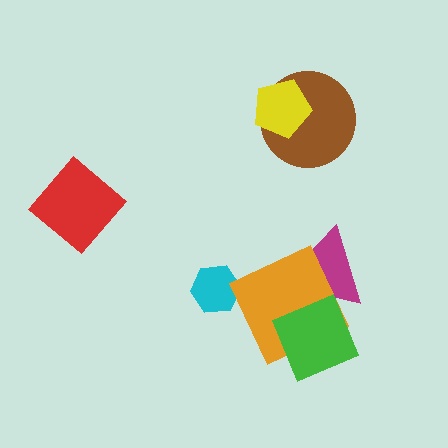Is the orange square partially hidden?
Yes, it is partially covered by another shape.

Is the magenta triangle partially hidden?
Yes, it is partially covered by another shape.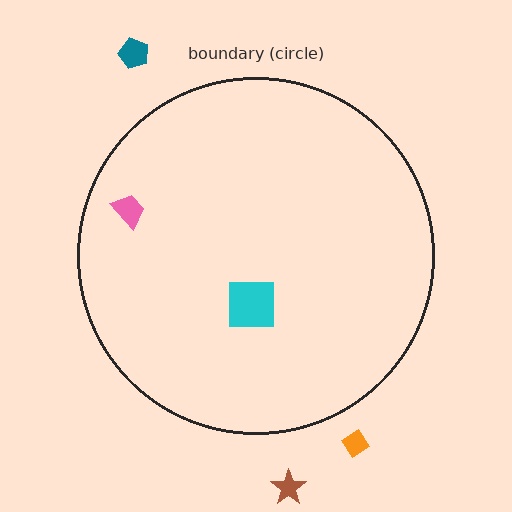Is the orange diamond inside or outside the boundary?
Outside.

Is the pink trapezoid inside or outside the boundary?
Inside.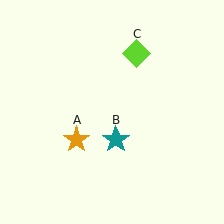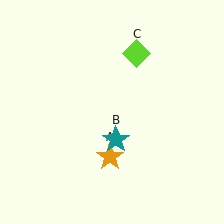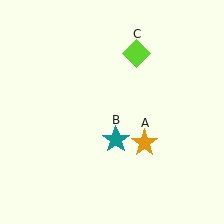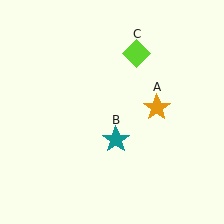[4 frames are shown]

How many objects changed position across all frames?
1 object changed position: orange star (object A).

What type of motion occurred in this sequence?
The orange star (object A) rotated counterclockwise around the center of the scene.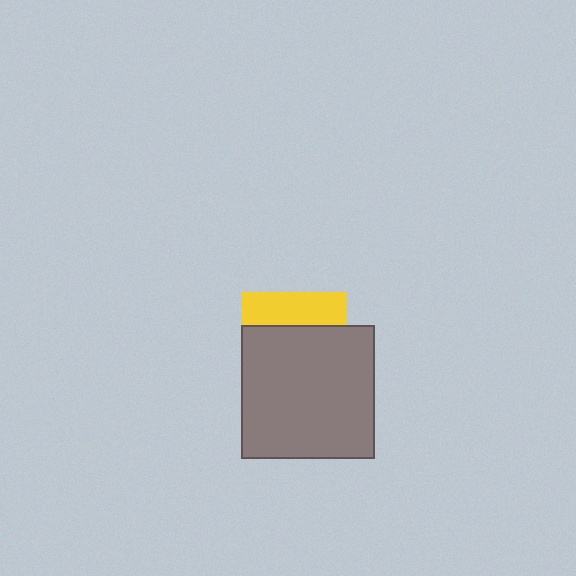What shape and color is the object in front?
The object in front is a gray square.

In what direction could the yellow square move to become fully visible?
The yellow square could move up. That would shift it out from behind the gray square entirely.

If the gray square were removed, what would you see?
You would see the complete yellow square.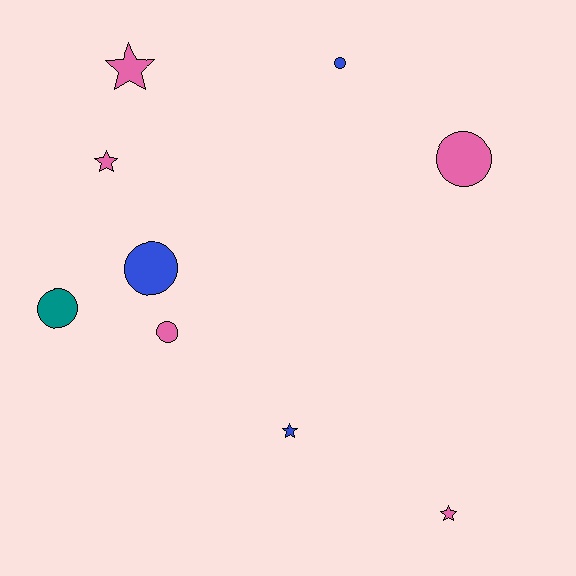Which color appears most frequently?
Pink, with 5 objects.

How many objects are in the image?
There are 9 objects.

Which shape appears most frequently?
Circle, with 5 objects.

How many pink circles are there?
There are 2 pink circles.